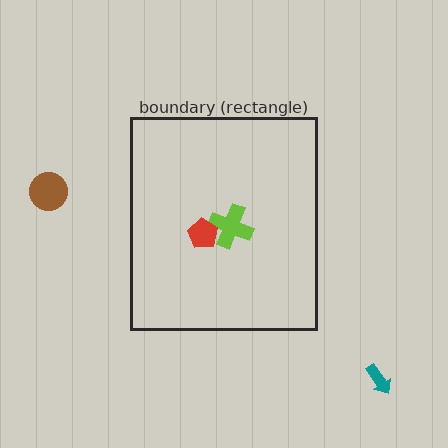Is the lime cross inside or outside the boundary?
Inside.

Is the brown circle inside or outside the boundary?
Outside.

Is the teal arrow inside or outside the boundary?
Outside.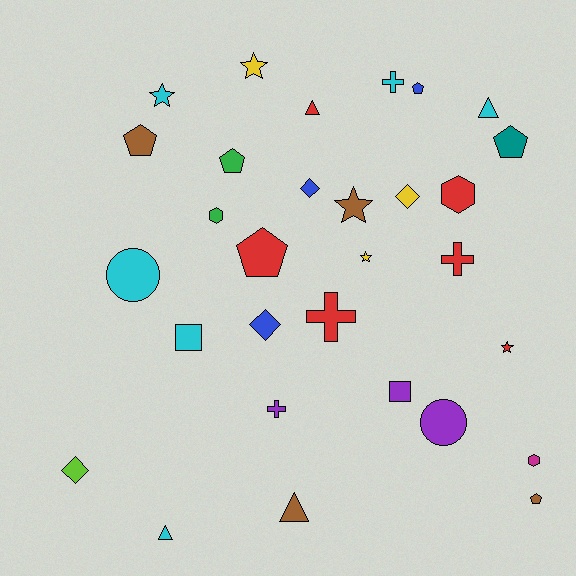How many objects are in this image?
There are 30 objects.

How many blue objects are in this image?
There are 3 blue objects.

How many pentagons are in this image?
There are 6 pentagons.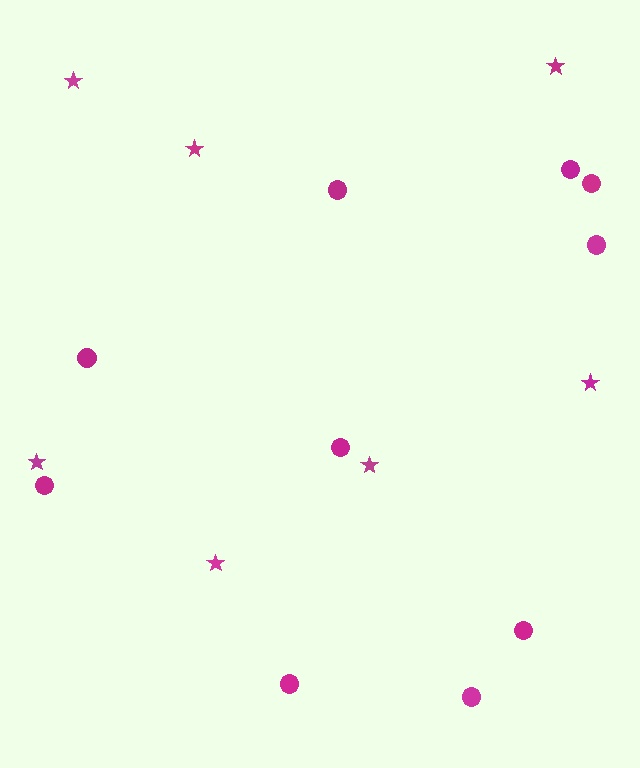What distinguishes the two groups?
There are 2 groups: one group of stars (7) and one group of circles (10).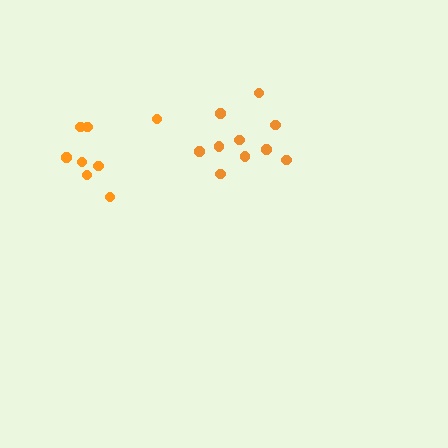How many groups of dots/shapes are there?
There are 2 groups.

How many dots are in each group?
Group 1: 10 dots, Group 2: 8 dots (18 total).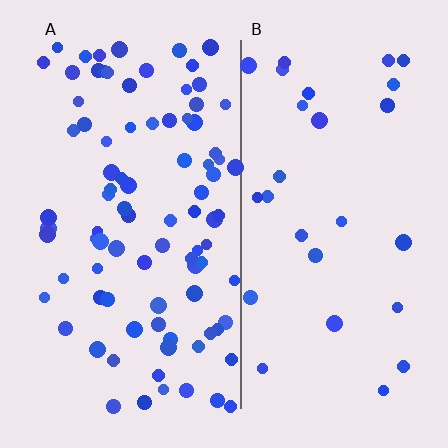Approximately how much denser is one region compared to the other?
Approximately 3.1× — region A over region B.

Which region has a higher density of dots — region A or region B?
A (the left).